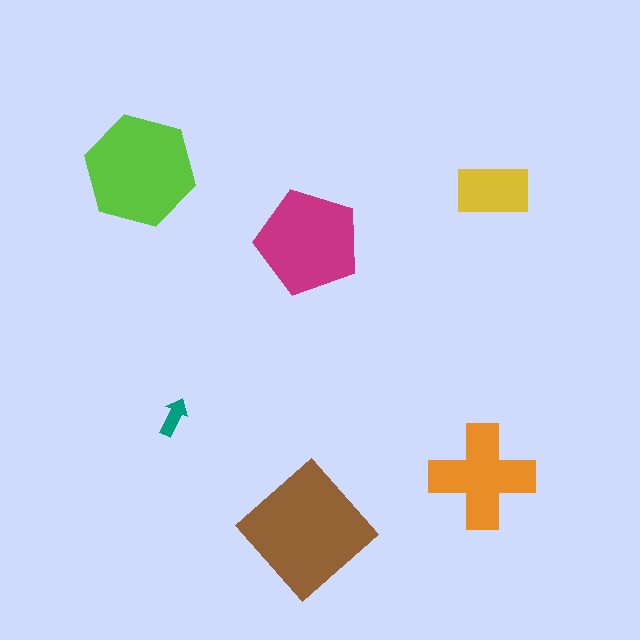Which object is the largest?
The brown diamond.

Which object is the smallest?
The teal arrow.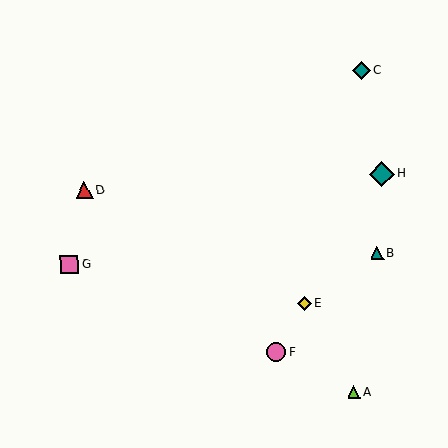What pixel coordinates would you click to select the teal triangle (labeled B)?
Click at (377, 253) to select the teal triangle B.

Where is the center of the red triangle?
The center of the red triangle is at (84, 190).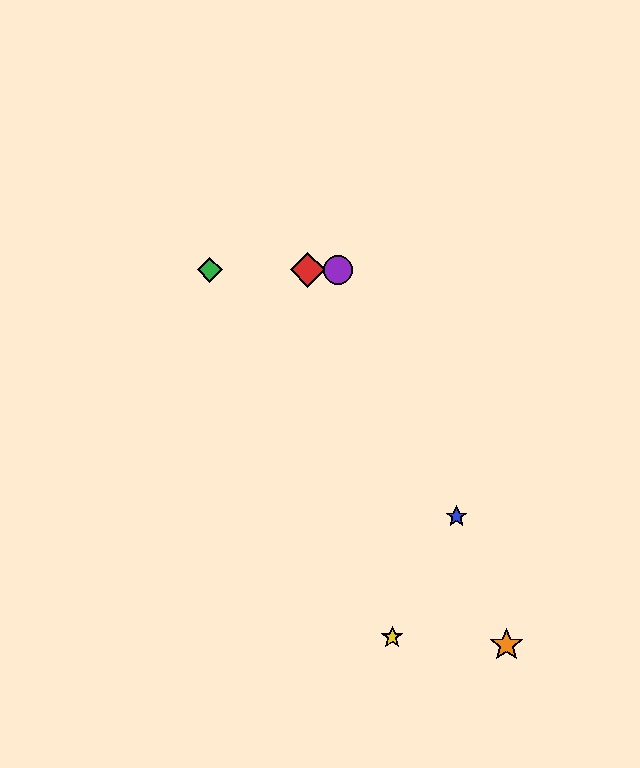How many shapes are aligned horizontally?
3 shapes (the red diamond, the green diamond, the purple circle) are aligned horizontally.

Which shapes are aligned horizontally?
The red diamond, the green diamond, the purple circle are aligned horizontally.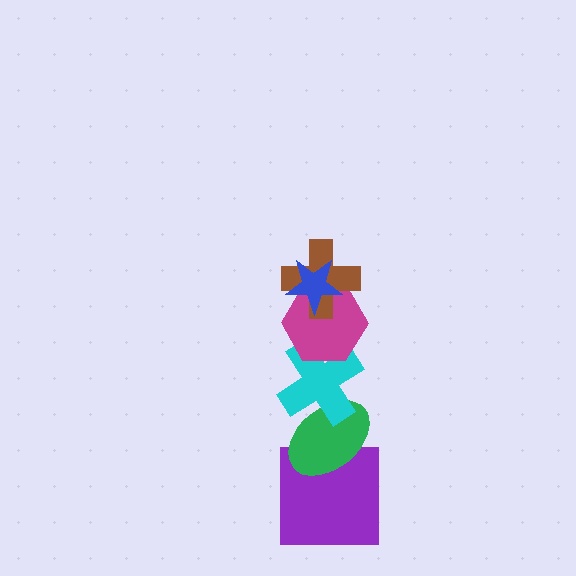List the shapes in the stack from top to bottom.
From top to bottom: the blue star, the brown cross, the magenta hexagon, the cyan cross, the green ellipse, the purple square.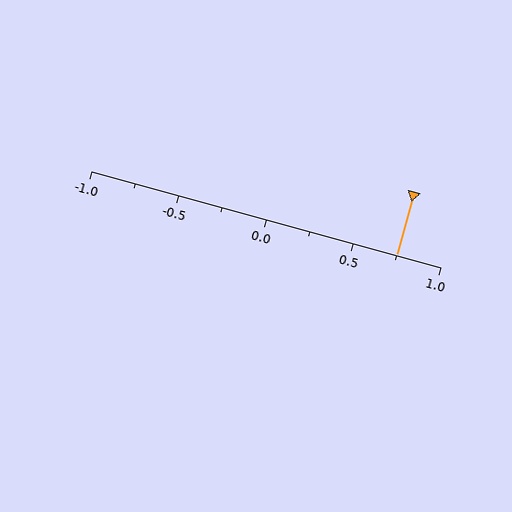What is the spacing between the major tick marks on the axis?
The major ticks are spaced 0.5 apart.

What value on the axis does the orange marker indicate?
The marker indicates approximately 0.75.